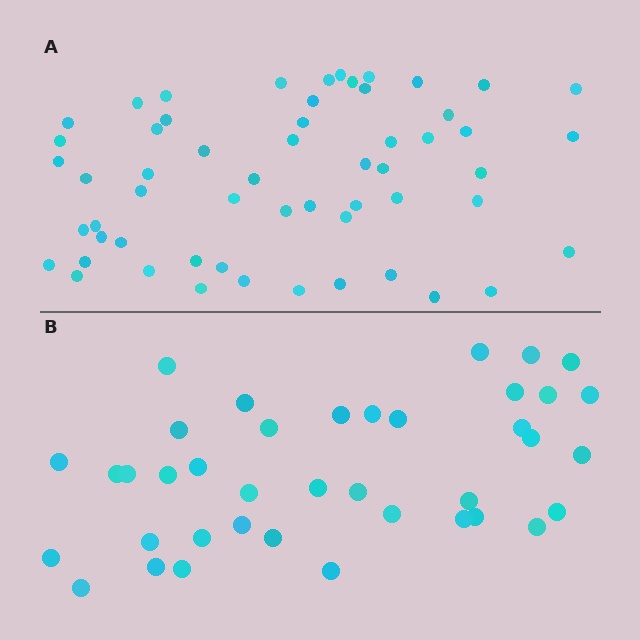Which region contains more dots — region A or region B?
Region A (the top region) has more dots.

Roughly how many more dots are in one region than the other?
Region A has approximately 20 more dots than region B.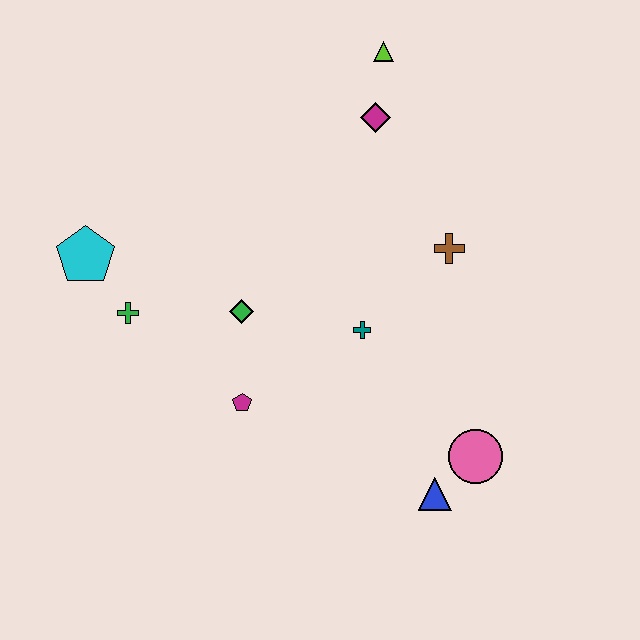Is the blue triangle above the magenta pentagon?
No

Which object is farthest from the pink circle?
The cyan pentagon is farthest from the pink circle.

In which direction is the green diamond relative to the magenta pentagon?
The green diamond is above the magenta pentagon.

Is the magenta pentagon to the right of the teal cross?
No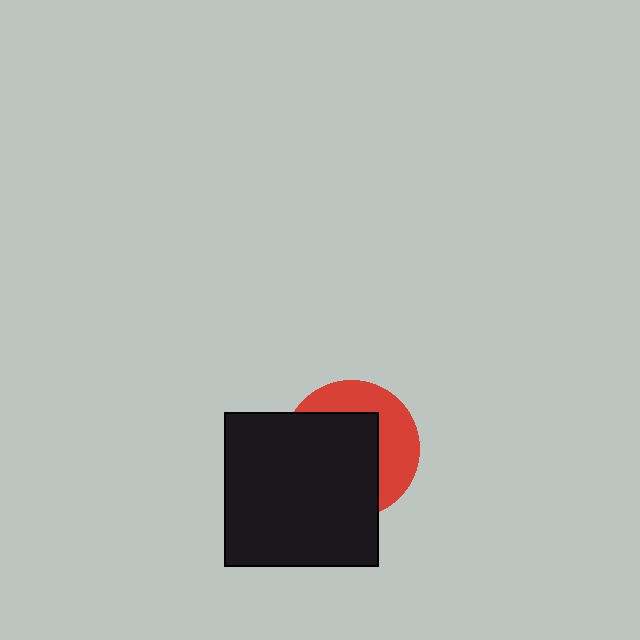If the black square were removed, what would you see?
You would see the complete red circle.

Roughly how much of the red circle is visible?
A small part of it is visible (roughly 39%).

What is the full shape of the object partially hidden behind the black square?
The partially hidden object is a red circle.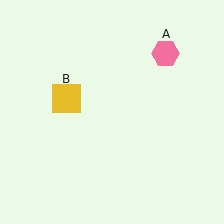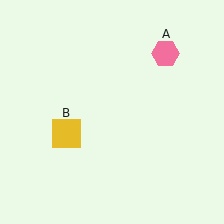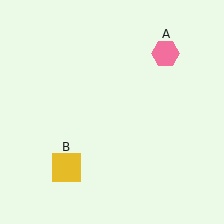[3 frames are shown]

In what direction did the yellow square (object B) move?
The yellow square (object B) moved down.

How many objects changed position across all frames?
1 object changed position: yellow square (object B).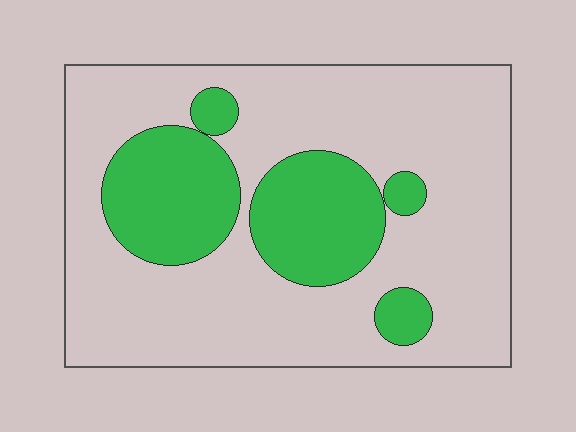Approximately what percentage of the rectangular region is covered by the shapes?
Approximately 25%.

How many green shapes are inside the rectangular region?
5.